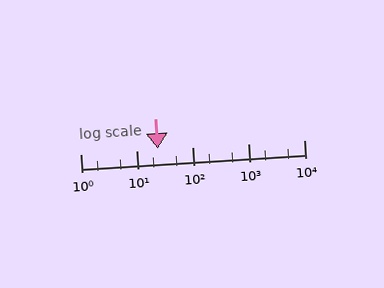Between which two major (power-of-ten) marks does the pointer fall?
The pointer is between 10 and 100.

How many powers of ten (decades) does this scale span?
The scale spans 4 decades, from 1 to 10000.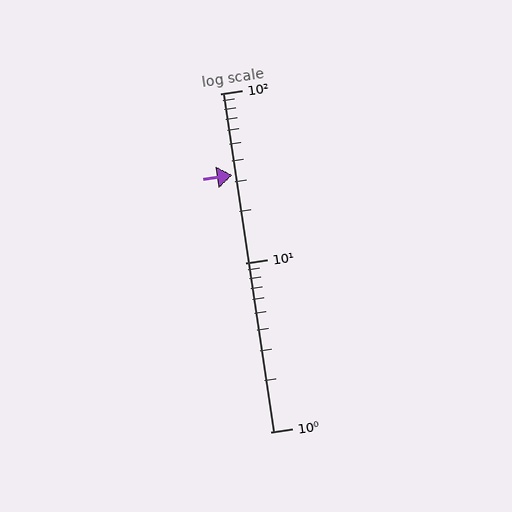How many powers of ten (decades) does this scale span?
The scale spans 2 decades, from 1 to 100.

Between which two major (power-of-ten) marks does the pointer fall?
The pointer is between 10 and 100.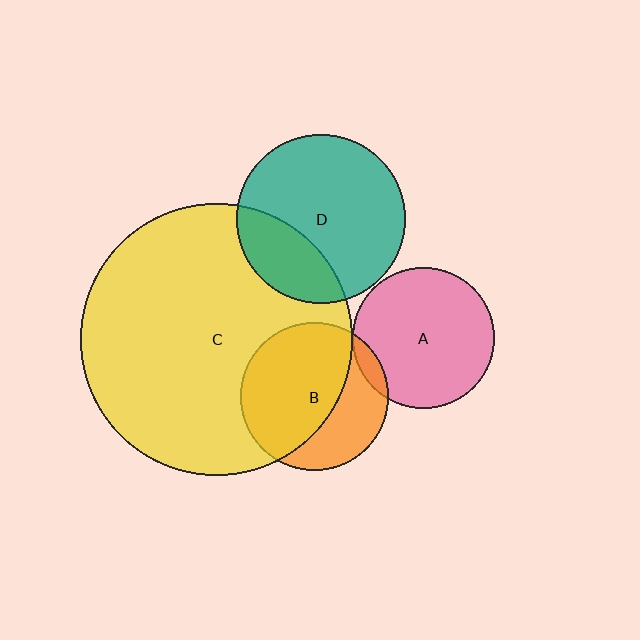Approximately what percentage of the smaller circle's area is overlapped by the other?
Approximately 30%.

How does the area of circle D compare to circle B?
Approximately 1.3 times.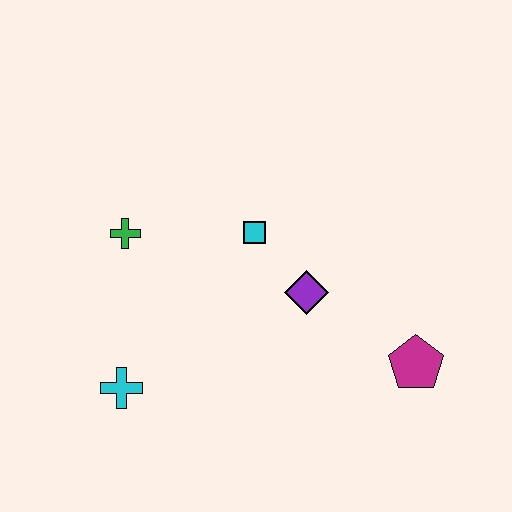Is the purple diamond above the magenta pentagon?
Yes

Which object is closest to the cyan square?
The purple diamond is closest to the cyan square.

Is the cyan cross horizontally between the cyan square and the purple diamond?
No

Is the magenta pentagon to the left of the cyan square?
No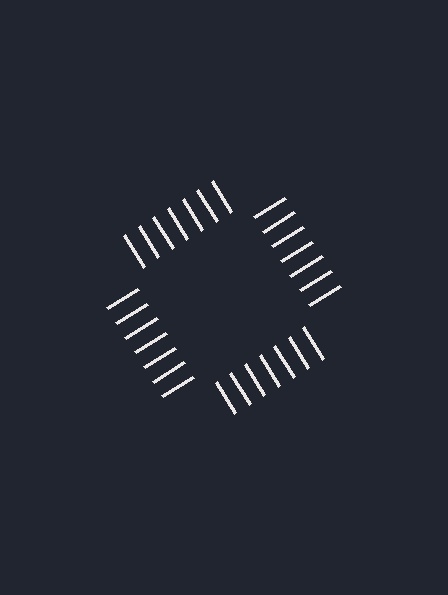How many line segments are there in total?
28 — 7 along each of the 4 edges.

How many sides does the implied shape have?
4 sides — the line-ends trace a square.